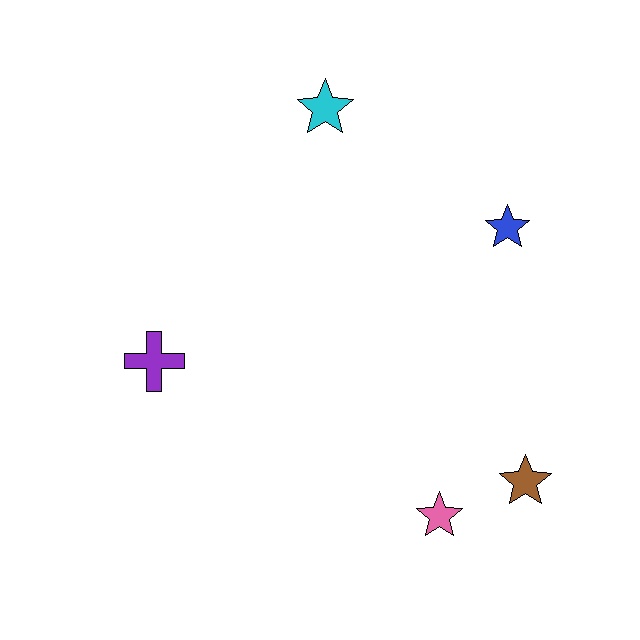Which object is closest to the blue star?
The cyan star is closest to the blue star.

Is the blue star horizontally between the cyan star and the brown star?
Yes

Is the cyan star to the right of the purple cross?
Yes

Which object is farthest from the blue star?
The purple cross is farthest from the blue star.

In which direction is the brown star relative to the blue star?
The brown star is below the blue star.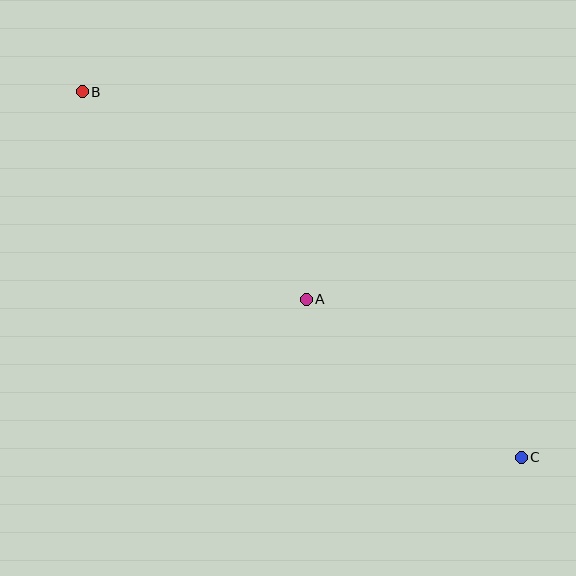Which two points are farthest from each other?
Points B and C are farthest from each other.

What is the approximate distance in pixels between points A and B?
The distance between A and B is approximately 305 pixels.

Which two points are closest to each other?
Points A and C are closest to each other.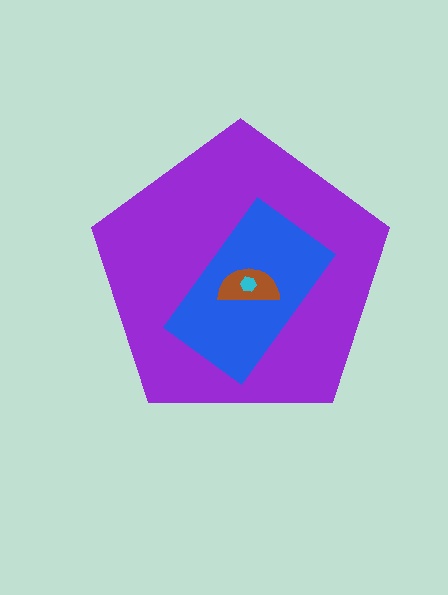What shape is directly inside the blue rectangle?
The brown semicircle.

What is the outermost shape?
The purple pentagon.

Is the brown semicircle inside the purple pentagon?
Yes.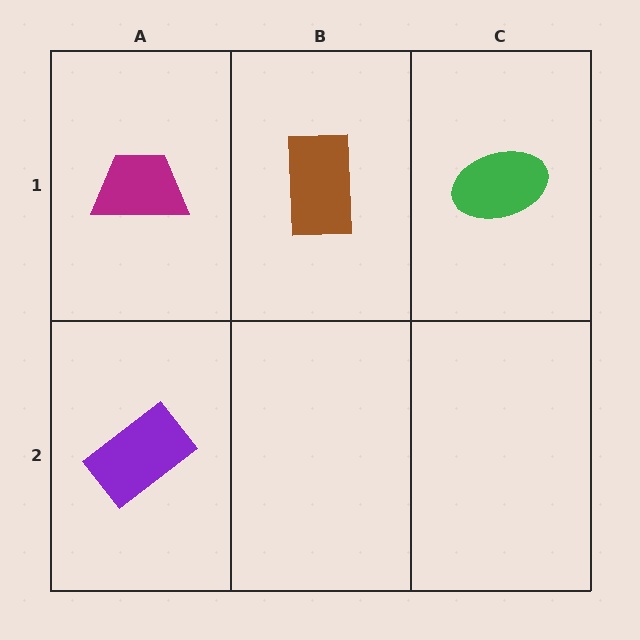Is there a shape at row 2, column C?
No, that cell is empty.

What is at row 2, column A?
A purple rectangle.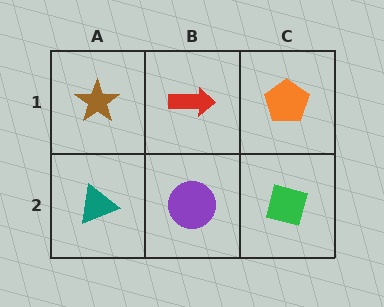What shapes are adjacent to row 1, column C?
A green diamond (row 2, column C), a red arrow (row 1, column B).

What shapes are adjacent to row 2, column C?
An orange pentagon (row 1, column C), a purple circle (row 2, column B).